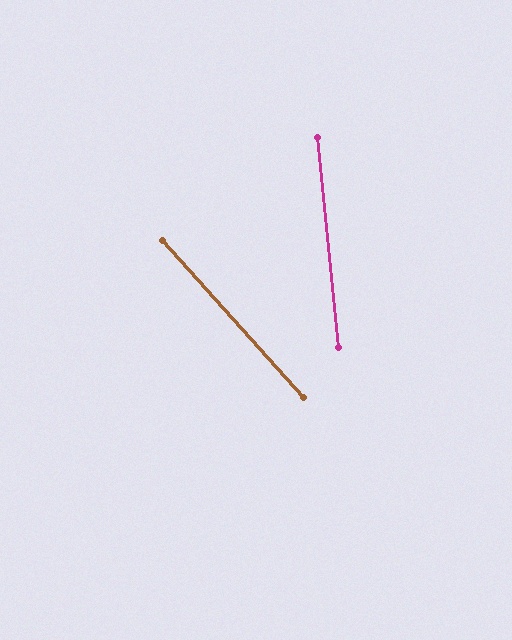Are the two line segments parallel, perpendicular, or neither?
Neither parallel nor perpendicular — they differ by about 36°.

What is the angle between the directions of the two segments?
Approximately 36 degrees.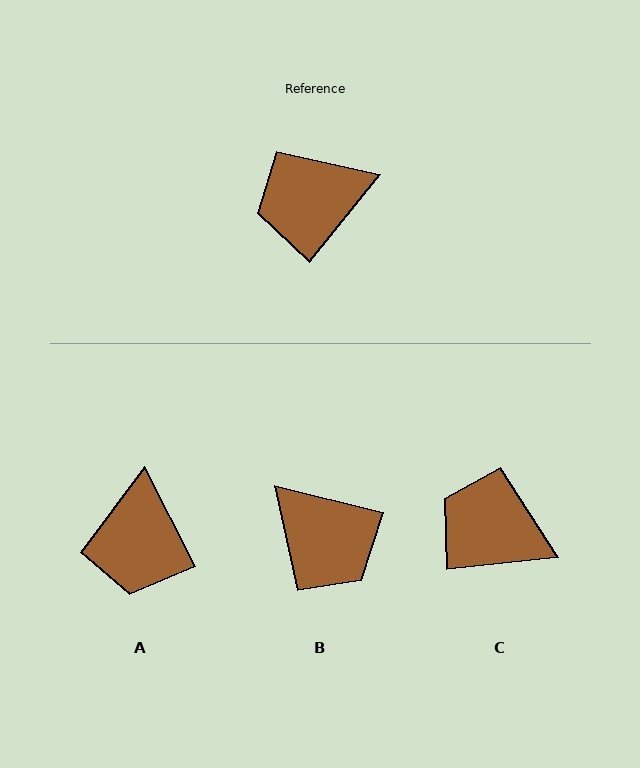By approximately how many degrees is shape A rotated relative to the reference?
Approximately 66 degrees counter-clockwise.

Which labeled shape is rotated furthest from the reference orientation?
B, about 115 degrees away.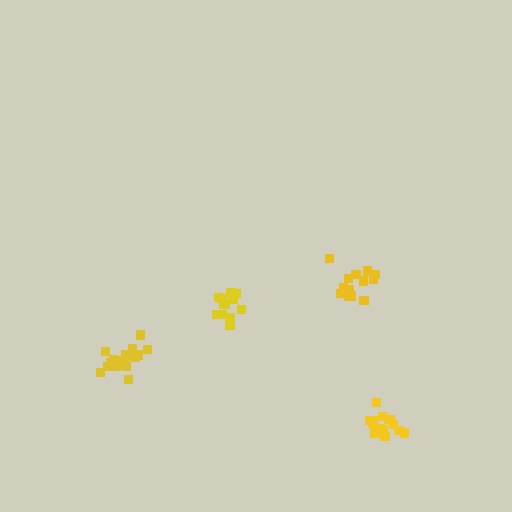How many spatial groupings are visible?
There are 4 spatial groupings.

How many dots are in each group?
Group 1: 12 dots, Group 2: 13 dots, Group 3: 17 dots, Group 4: 15 dots (57 total).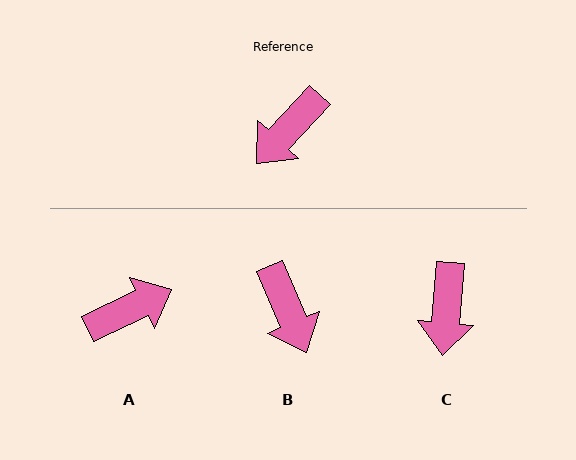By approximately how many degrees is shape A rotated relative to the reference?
Approximately 159 degrees counter-clockwise.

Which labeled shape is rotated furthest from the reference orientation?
A, about 159 degrees away.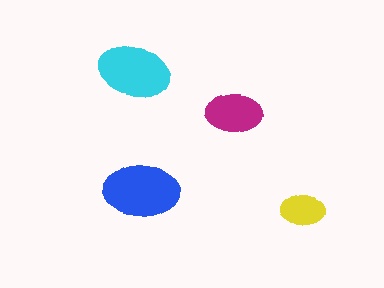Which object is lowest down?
The yellow ellipse is bottommost.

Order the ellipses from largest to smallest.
the blue one, the cyan one, the magenta one, the yellow one.